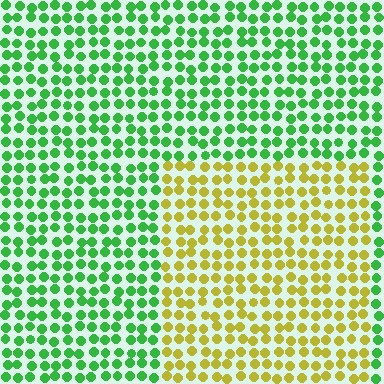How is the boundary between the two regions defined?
The boundary is defined purely by a slight shift in hue (about 65 degrees). Spacing, size, and orientation are identical on both sides.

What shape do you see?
I see a rectangle.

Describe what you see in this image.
The image is filled with small green elements in a uniform arrangement. A rectangle-shaped region is visible where the elements are tinted to a slightly different hue, forming a subtle color boundary.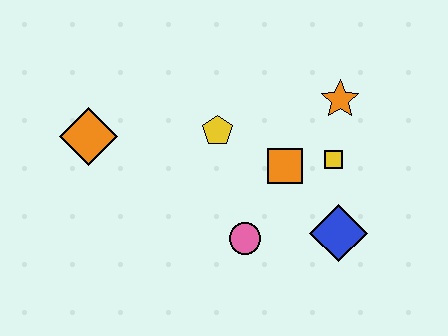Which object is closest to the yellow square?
The orange square is closest to the yellow square.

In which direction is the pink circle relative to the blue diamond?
The pink circle is to the left of the blue diamond.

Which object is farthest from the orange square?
The orange diamond is farthest from the orange square.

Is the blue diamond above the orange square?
No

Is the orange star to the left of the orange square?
No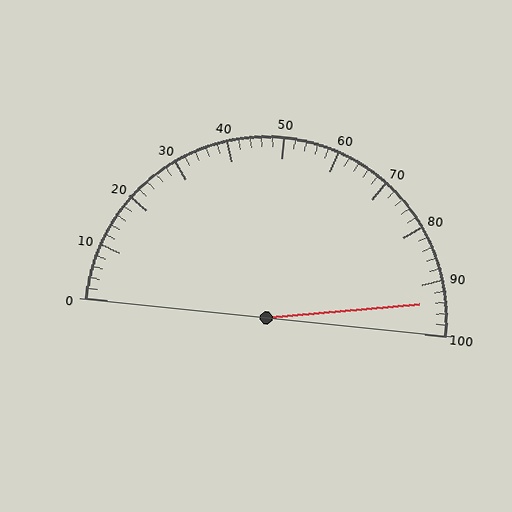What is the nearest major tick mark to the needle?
The nearest major tick mark is 90.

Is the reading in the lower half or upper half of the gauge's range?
The reading is in the upper half of the range (0 to 100).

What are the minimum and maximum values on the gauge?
The gauge ranges from 0 to 100.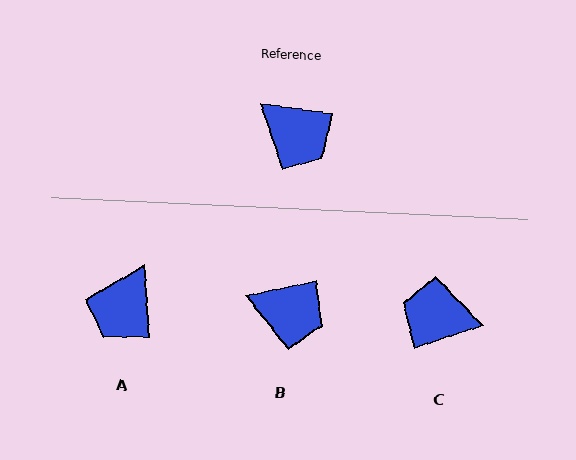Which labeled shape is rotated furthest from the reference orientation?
C, about 154 degrees away.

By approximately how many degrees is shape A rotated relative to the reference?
Approximately 78 degrees clockwise.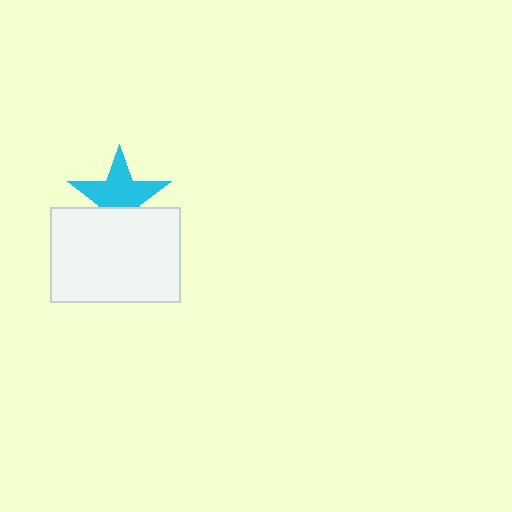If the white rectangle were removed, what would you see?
You would see the complete cyan star.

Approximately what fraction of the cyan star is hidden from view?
Roughly 34% of the cyan star is hidden behind the white rectangle.